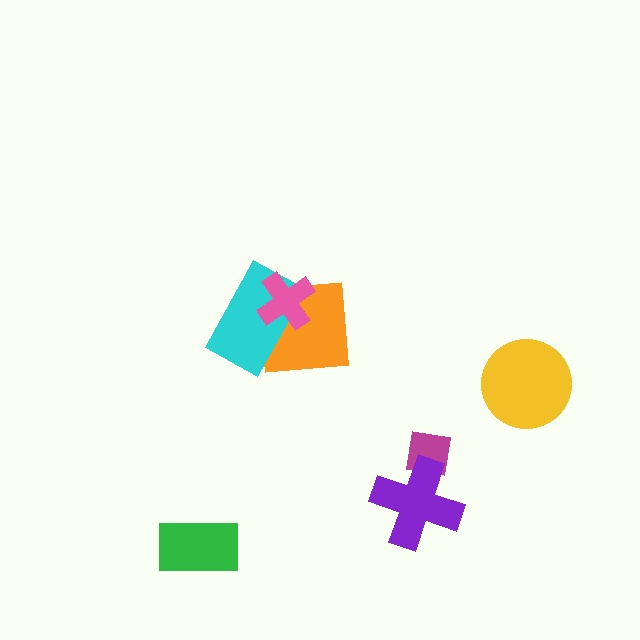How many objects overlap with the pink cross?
2 objects overlap with the pink cross.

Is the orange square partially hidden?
Yes, it is partially covered by another shape.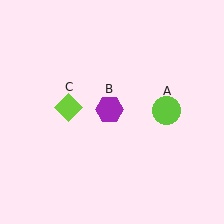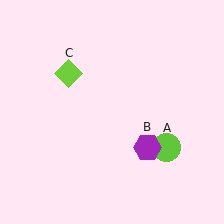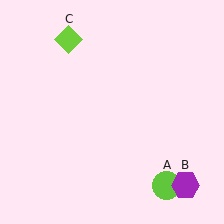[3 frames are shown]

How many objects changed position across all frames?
3 objects changed position: lime circle (object A), purple hexagon (object B), lime diamond (object C).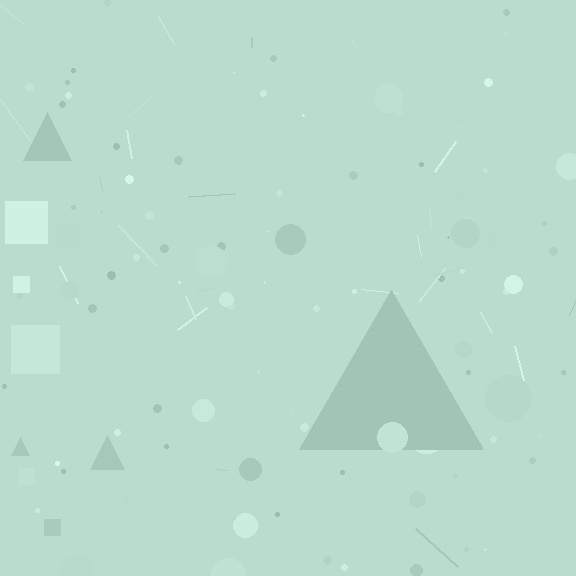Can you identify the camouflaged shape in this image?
The camouflaged shape is a triangle.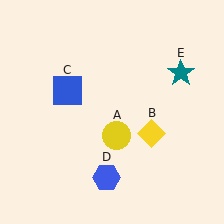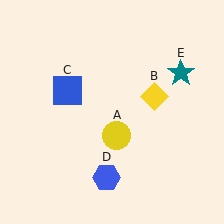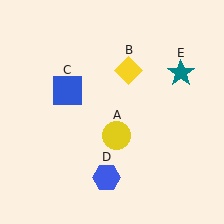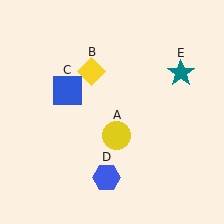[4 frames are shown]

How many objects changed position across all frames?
1 object changed position: yellow diamond (object B).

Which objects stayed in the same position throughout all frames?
Yellow circle (object A) and blue square (object C) and blue hexagon (object D) and teal star (object E) remained stationary.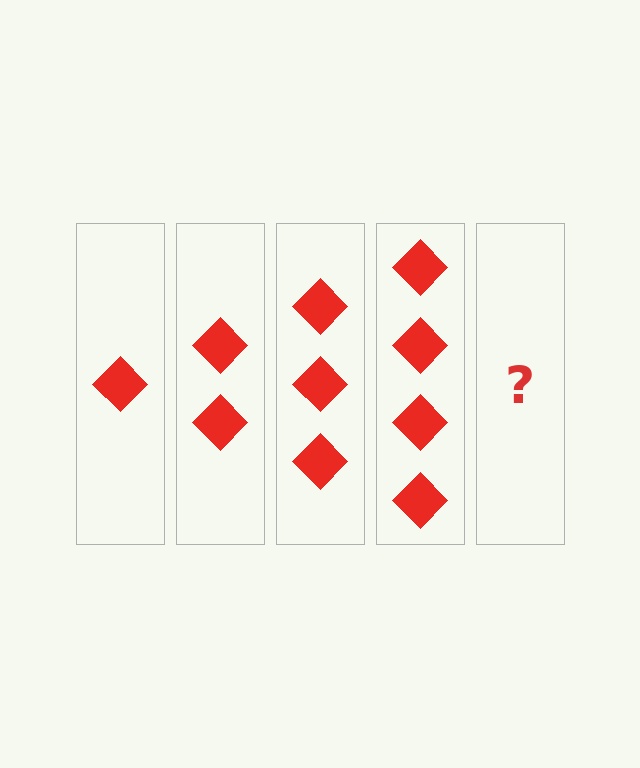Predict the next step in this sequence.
The next step is 5 diamonds.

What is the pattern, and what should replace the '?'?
The pattern is that each step adds one more diamond. The '?' should be 5 diamonds.